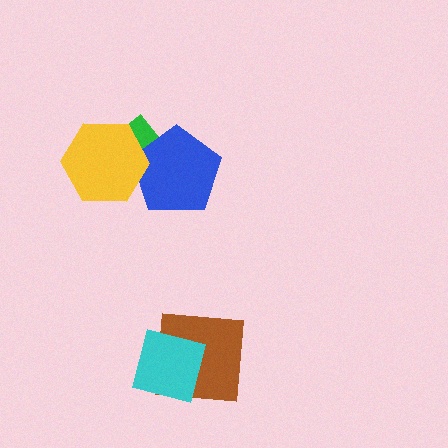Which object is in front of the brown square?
The cyan square is in front of the brown square.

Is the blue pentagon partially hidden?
Yes, it is partially covered by another shape.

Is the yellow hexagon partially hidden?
No, no other shape covers it.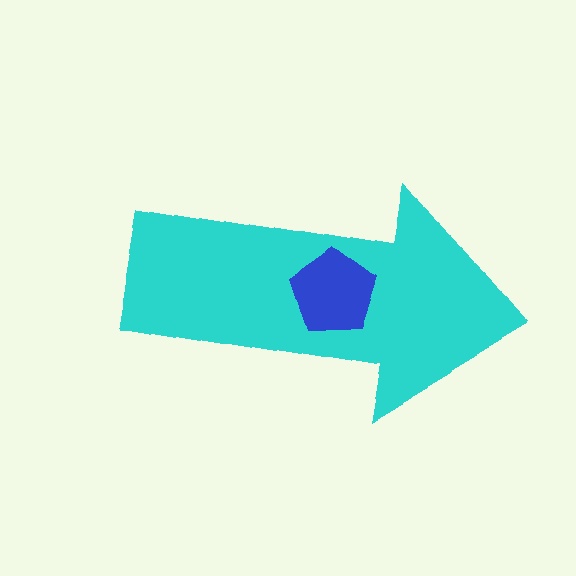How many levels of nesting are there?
2.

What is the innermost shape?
The blue pentagon.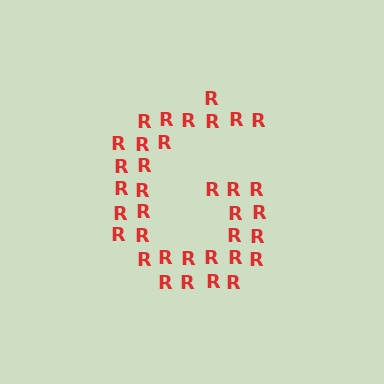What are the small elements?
The small elements are letter R's.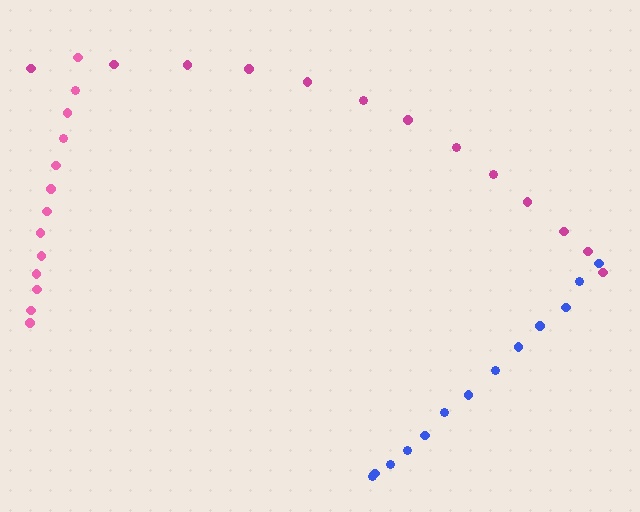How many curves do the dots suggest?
There are 3 distinct paths.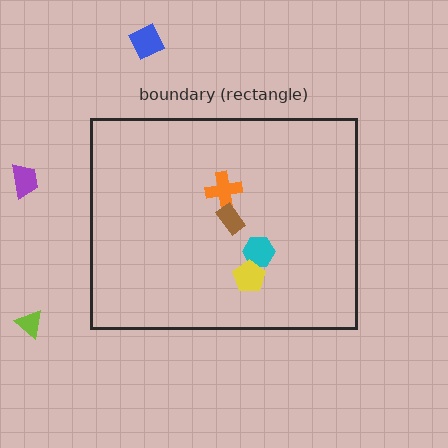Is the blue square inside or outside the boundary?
Outside.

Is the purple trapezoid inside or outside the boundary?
Outside.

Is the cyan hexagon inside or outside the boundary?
Inside.